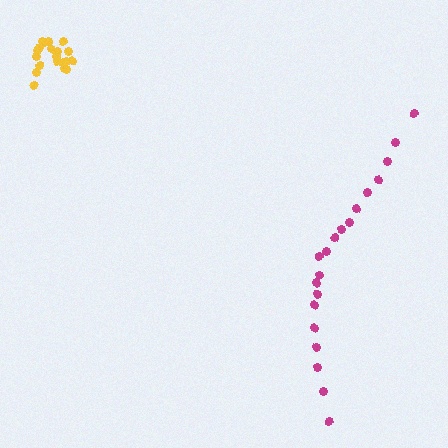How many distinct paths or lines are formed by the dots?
There are 2 distinct paths.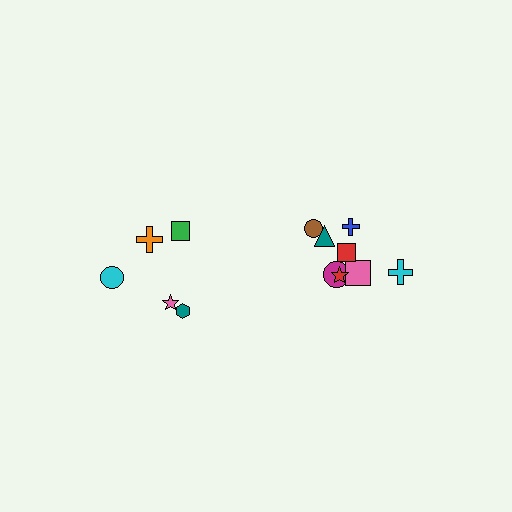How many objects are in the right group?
There are 8 objects.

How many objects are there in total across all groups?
There are 13 objects.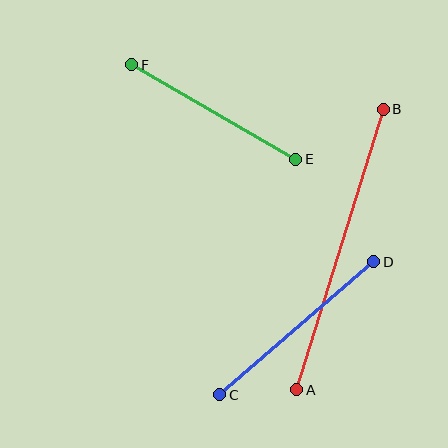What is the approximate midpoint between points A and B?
The midpoint is at approximately (340, 249) pixels.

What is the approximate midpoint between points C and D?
The midpoint is at approximately (297, 328) pixels.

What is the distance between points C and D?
The distance is approximately 204 pixels.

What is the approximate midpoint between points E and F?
The midpoint is at approximately (214, 112) pixels.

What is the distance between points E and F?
The distance is approximately 189 pixels.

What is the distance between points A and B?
The distance is approximately 294 pixels.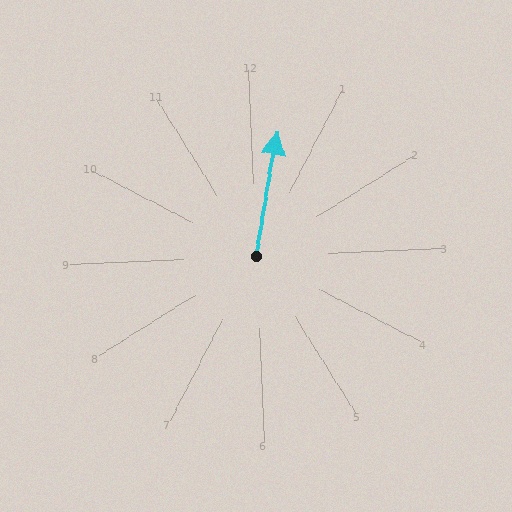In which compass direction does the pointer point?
North.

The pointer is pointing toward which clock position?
Roughly 12 o'clock.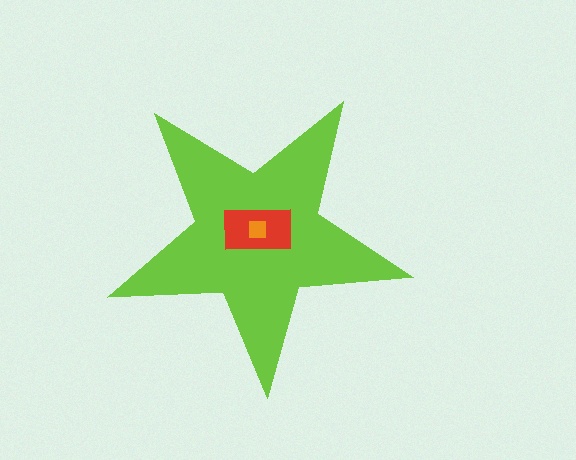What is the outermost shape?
The lime star.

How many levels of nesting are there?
3.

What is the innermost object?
The orange square.